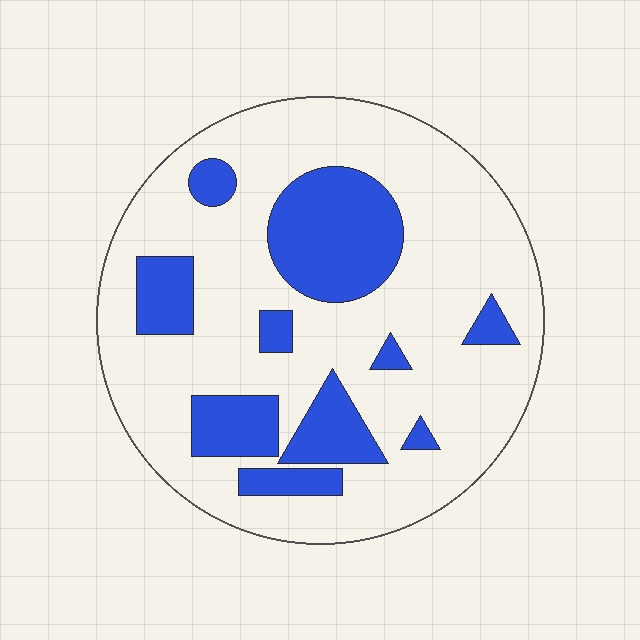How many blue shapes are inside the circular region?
10.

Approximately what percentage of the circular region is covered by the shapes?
Approximately 25%.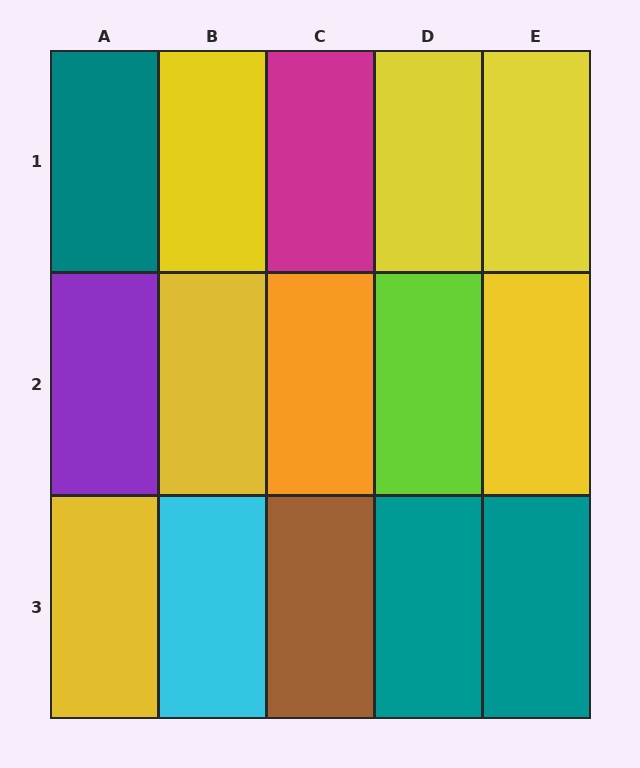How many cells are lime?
1 cell is lime.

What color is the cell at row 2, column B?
Yellow.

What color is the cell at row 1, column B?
Yellow.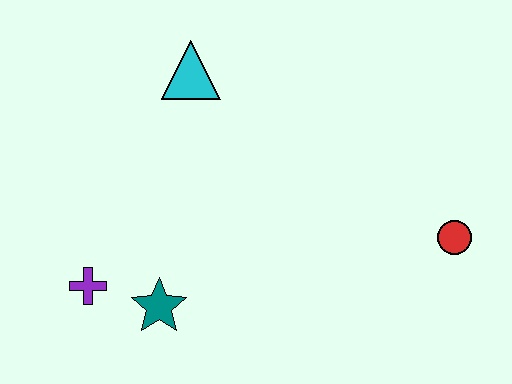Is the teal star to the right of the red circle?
No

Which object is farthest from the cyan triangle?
The red circle is farthest from the cyan triangle.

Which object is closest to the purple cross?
The teal star is closest to the purple cross.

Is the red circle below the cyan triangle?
Yes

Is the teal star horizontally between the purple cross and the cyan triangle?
Yes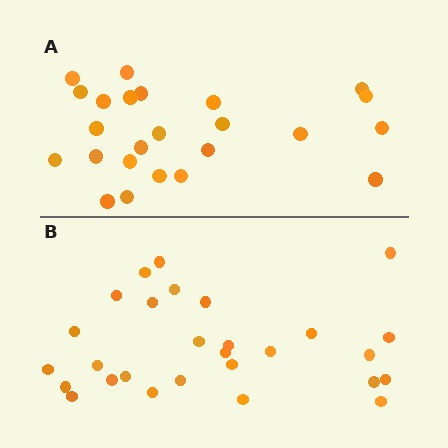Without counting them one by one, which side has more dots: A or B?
Region B (the bottom region) has more dots.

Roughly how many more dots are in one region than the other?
Region B has about 4 more dots than region A.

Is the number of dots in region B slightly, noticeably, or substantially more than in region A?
Region B has only slightly more — the two regions are fairly close. The ratio is roughly 1.2 to 1.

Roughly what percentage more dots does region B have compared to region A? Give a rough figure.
About 15% more.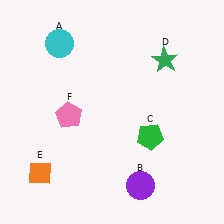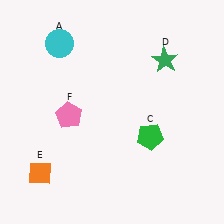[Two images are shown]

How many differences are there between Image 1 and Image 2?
There is 1 difference between the two images.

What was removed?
The purple circle (B) was removed in Image 2.